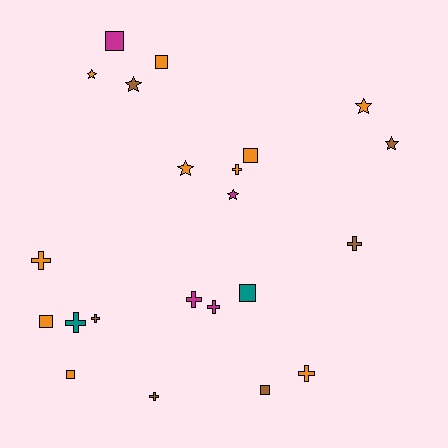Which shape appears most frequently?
Cross, with 9 objects.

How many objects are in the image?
There are 22 objects.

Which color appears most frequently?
Orange, with 10 objects.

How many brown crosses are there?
There are 3 brown crosses.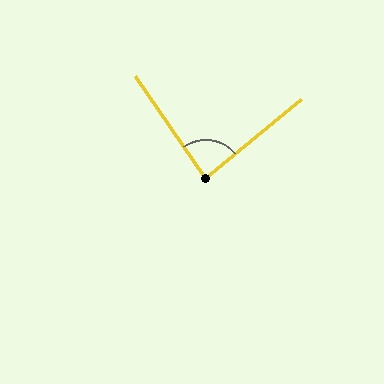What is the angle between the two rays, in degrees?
Approximately 85 degrees.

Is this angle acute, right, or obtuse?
It is approximately a right angle.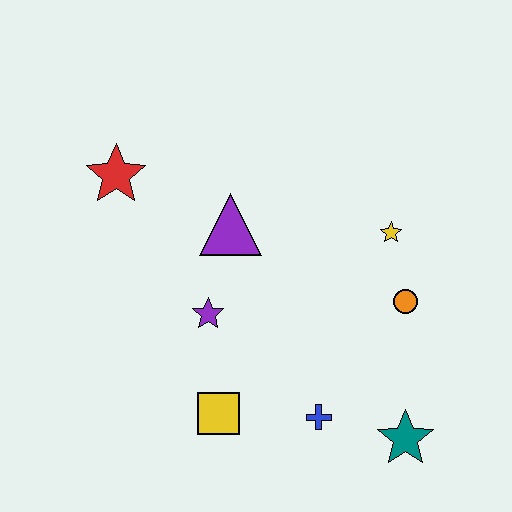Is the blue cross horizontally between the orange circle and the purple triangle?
Yes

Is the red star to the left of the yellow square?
Yes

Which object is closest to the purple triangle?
The purple star is closest to the purple triangle.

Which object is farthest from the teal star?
The red star is farthest from the teal star.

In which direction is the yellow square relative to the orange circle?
The yellow square is to the left of the orange circle.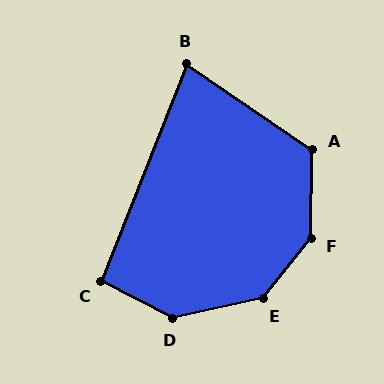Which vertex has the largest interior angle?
F, at approximately 142 degrees.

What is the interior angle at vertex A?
Approximately 123 degrees (obtuse).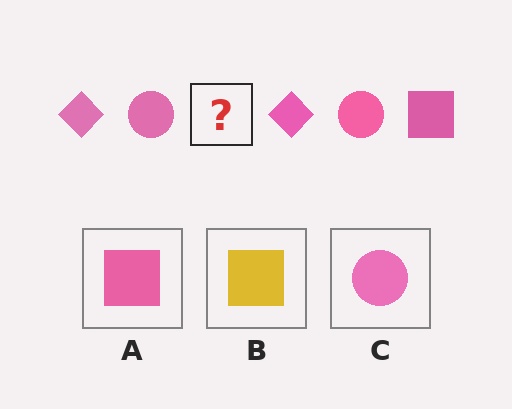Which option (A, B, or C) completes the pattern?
A.